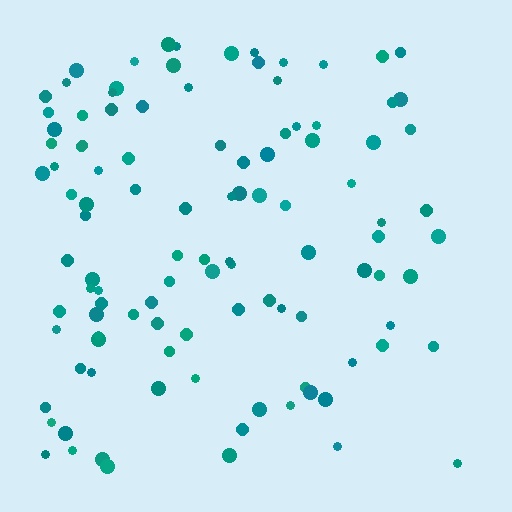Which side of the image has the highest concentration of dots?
The left.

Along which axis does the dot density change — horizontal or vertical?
Horizontal.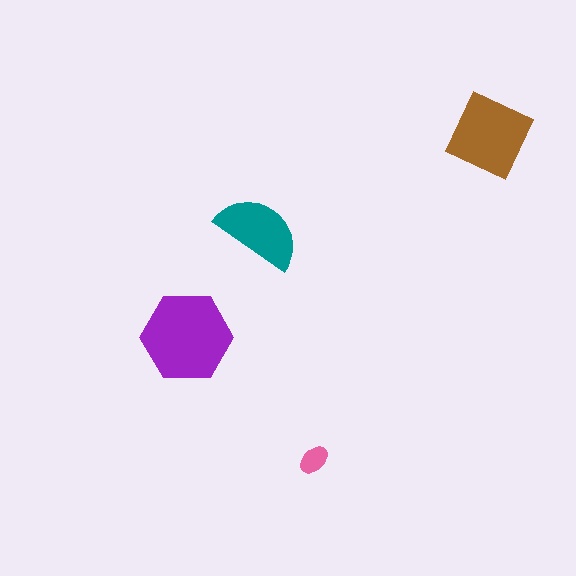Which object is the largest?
The purple hexagon.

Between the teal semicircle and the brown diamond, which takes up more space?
The brown diamond.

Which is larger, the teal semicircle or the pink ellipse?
The teal semicircle.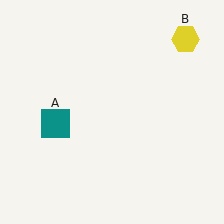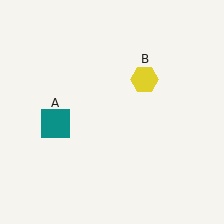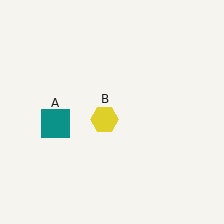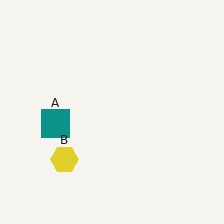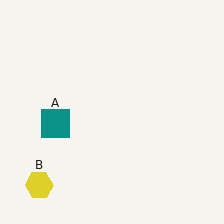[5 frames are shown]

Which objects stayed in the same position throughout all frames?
Teal square (object A) remained stationary.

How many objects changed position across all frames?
1 object changed position: yellow hexagon (object B).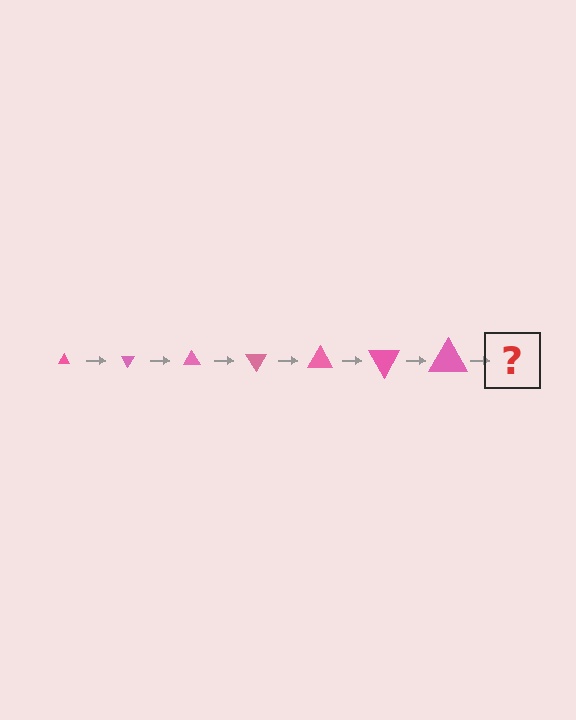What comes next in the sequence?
The next element should be a triangle, larger than the previous one and rotated 420 degrees from the start.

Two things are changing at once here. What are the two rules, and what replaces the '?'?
The two rules are that the triangle grows larger each step and it rotates 60 degrees each step. The '?' should be a triangle, larger than the previous one and rotated 420 degrees from the start.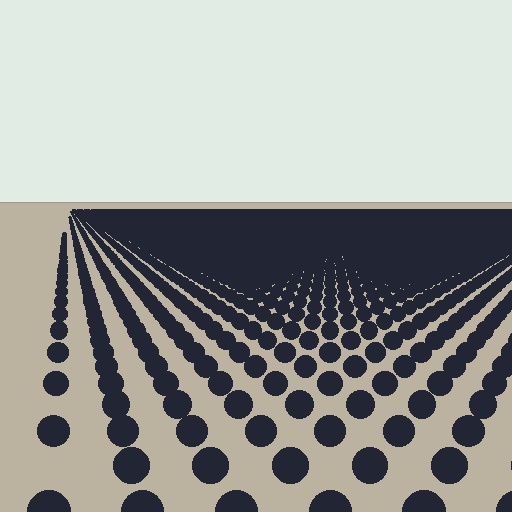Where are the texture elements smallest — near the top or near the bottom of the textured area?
Near the top.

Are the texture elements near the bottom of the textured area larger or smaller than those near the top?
Larger. Near the bottom, elements are closer to the viewer and appear at a bigger on-screen size.